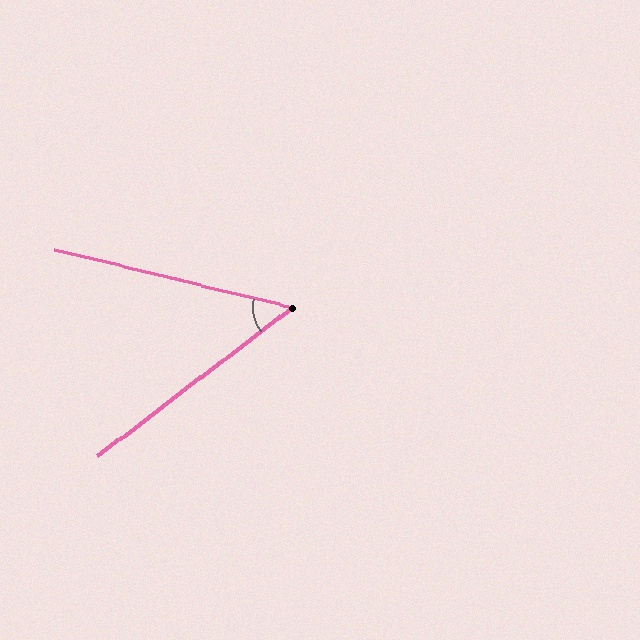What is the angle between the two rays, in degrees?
Approximately 51 degrees.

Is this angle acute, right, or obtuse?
It is acute.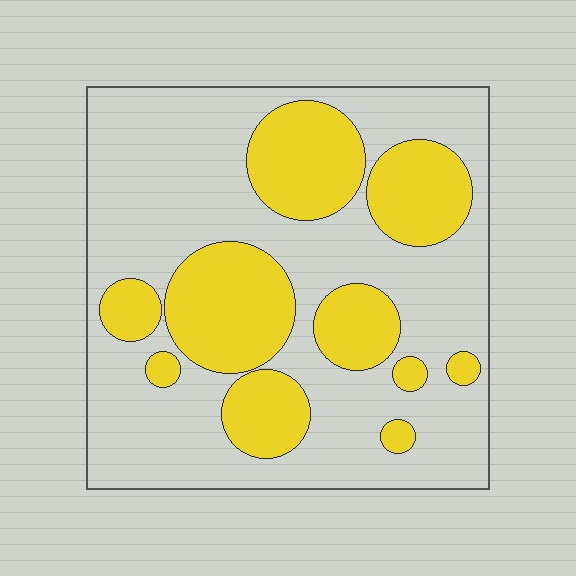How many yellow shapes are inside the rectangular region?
10.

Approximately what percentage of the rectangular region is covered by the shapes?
Approximately 35%.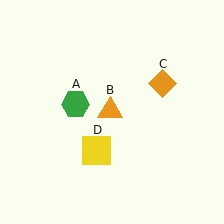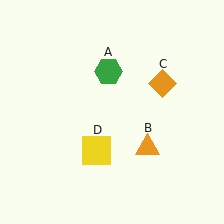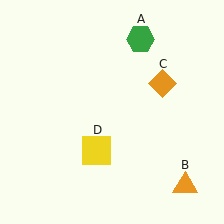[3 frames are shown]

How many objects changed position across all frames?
2 objects changed position: green hexagon (object A), orange triangle (object B).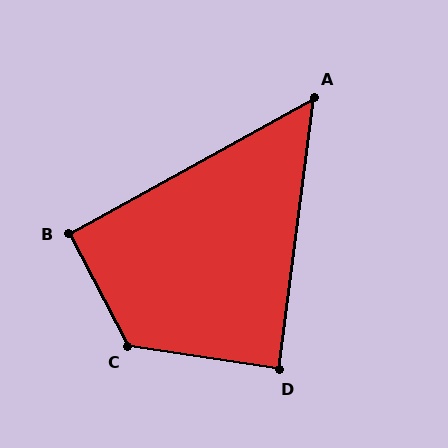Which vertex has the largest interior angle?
C, at approximately 126 degrees.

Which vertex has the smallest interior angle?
A, at approximately 54 degrees.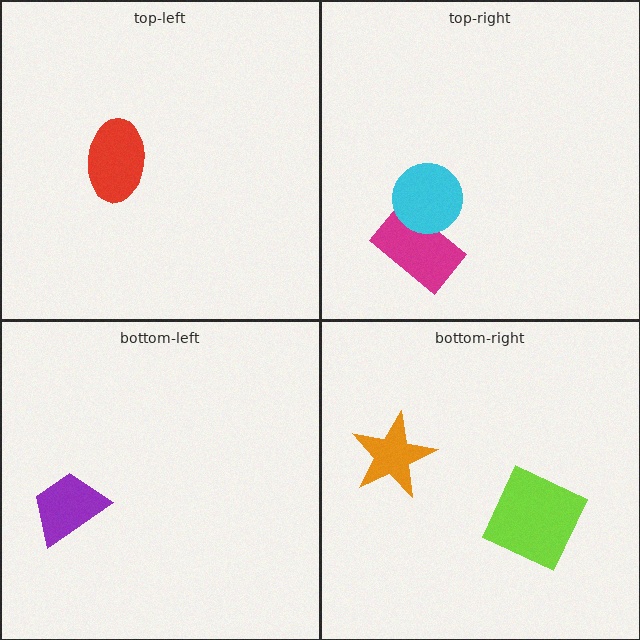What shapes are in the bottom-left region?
The purple trapezoid.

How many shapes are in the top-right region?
2.